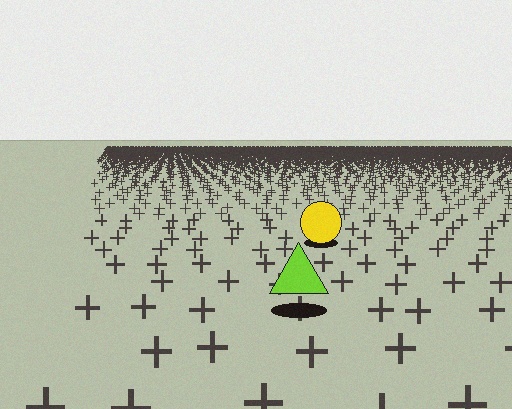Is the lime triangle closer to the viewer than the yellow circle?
Yes. The lime triangle is closer — you can tell from the texture gradient: the ground texture is coarser near it.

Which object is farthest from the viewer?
The yellow circle is farthest from the viewer. It appears smaller and the ground texture around it is denser.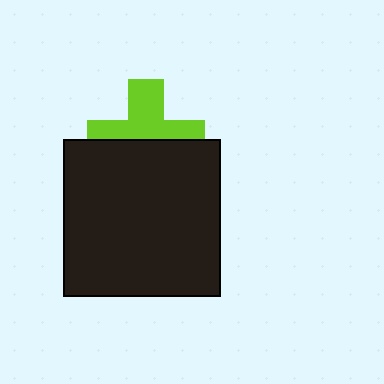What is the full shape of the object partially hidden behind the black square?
The partially hidden object is a lime cross.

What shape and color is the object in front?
The object in front is a black square.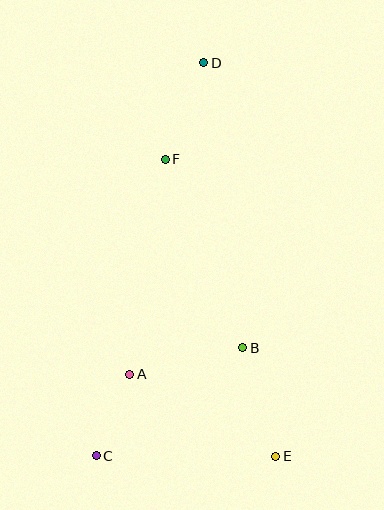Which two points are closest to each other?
Points A and C are closest to each other.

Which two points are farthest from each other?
Points C and D are farthest from each other.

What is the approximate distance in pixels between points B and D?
The distance between B and D is approximately 288 pixels.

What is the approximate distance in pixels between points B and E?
The distance between B and E is approximately 113 pixels.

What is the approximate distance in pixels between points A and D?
The distance between A and D is approximately 320 pixels.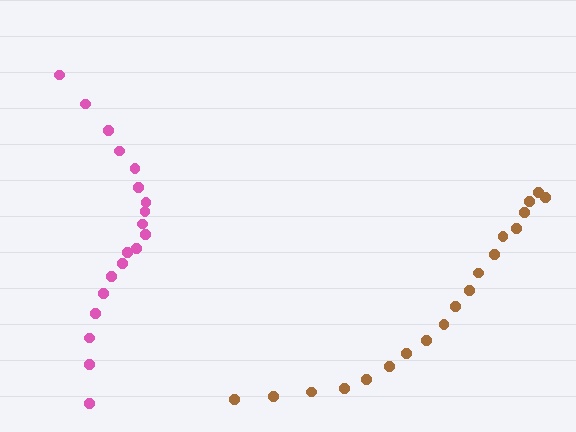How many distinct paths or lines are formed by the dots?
There are 2 distinct paths.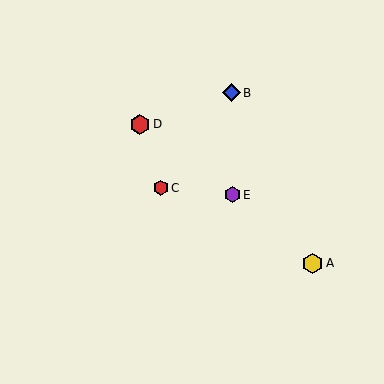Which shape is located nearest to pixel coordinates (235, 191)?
The purple hexagon (labeled E) at (232, 195) is nearest to that location.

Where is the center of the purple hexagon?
The center of the purple hexagon is at (232, 195).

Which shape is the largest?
The yellow hexagon (labeled A) is the largest.